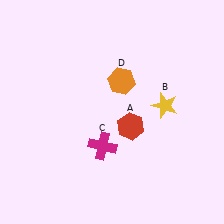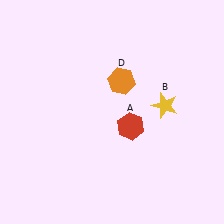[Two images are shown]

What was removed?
The magenta cross (C) was removed in Image 2.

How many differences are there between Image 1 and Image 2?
There is 1 difference between the two images.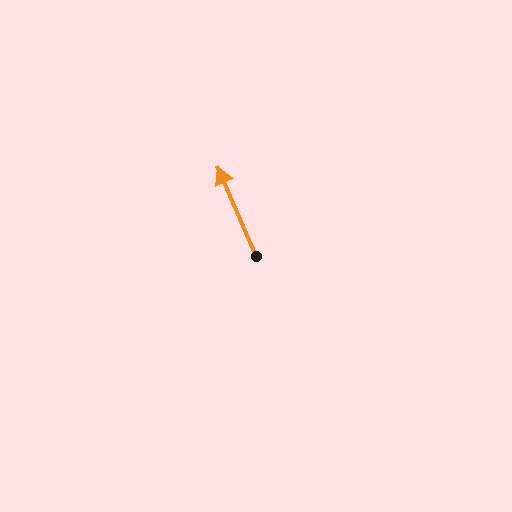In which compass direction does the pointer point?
Northwest.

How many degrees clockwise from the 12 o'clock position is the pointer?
Approximately 337 degrees.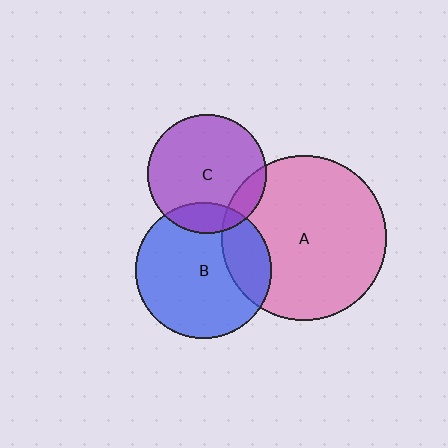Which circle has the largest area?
Circle A (pink).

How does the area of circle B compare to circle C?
Approximately 1.3 times.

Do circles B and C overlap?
Yes.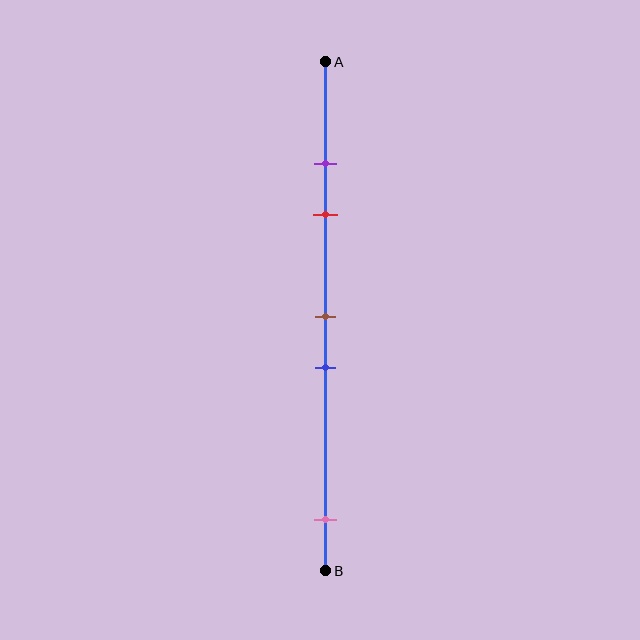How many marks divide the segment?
There are 5 marks dividing the segment.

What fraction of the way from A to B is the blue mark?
The blue mark is approximately 60% (0.6) of the way from A to B.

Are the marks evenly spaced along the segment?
No, the marks are not evenly spaced.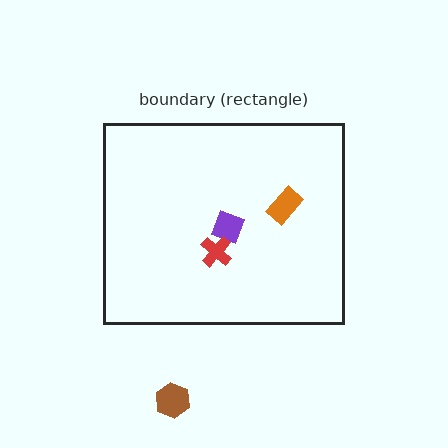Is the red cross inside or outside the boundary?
Inside.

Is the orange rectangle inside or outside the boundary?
Inside.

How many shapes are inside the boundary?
3 inside, 1 outside.